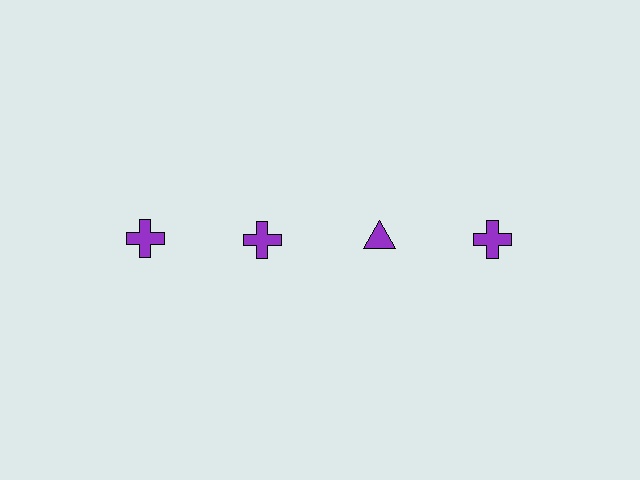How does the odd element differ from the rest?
It has a different shape: triangle instead of cross.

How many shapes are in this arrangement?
There are 4 shapes arranged in a grid pattern.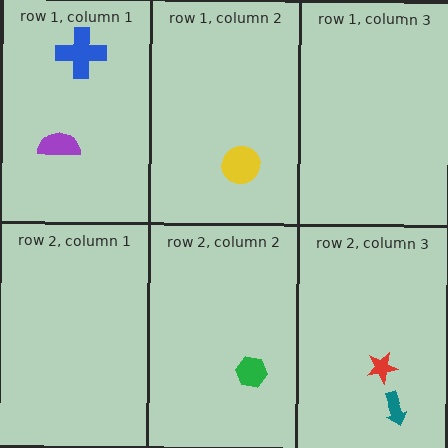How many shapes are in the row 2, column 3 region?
2.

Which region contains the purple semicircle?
The row 1, column 1 region.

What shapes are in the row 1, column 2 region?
The yellow circle.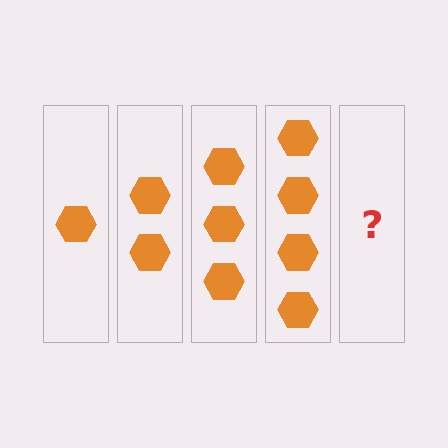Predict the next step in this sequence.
The next step is 5 hexagons.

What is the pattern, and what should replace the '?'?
The pattern is that each step adds one more hexagon. The '?' should be 5 hexagons.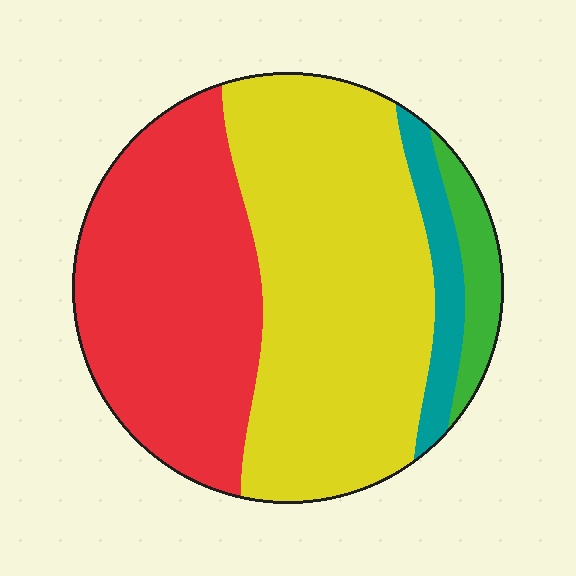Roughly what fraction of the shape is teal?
Teal covers about 5% of the shape.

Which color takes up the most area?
Yellow, at roughly 50%.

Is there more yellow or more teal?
Yellow.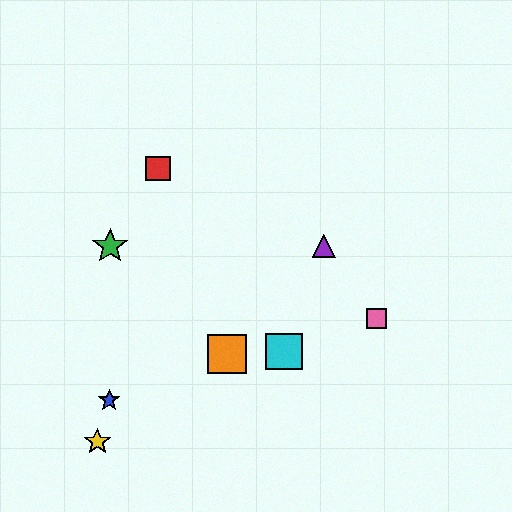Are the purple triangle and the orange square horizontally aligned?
No, the purple triangle is at y≈246 and the orange square is at y≈354.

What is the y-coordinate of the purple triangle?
The purple triangle is at y≈246.